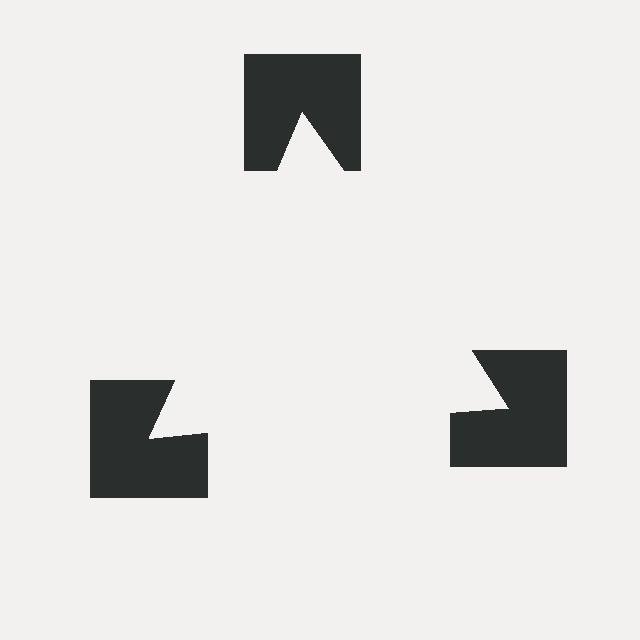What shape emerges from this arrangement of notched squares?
An illusory triangle — its edges are inferred from the aligned wedge cuts in the notched squares, not physically drawn.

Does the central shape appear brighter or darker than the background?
It typically appears slightly brighter than the background, even though no actual brightness change is drawn.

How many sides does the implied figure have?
3 sides.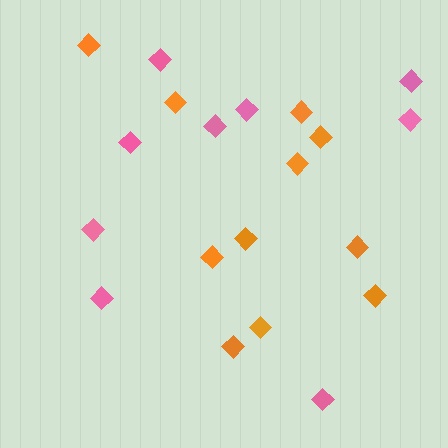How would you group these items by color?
There are 2 groups: one group of pink diamonds (9) and one group of orange diamonds (11).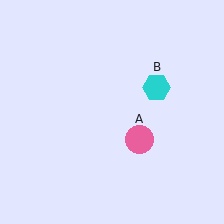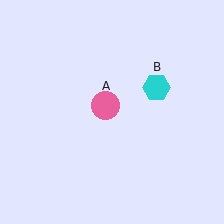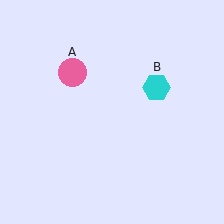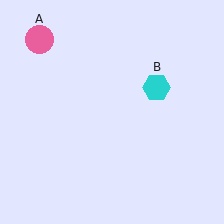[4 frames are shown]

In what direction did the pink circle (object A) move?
The pink circle (object A) moved up and to the left.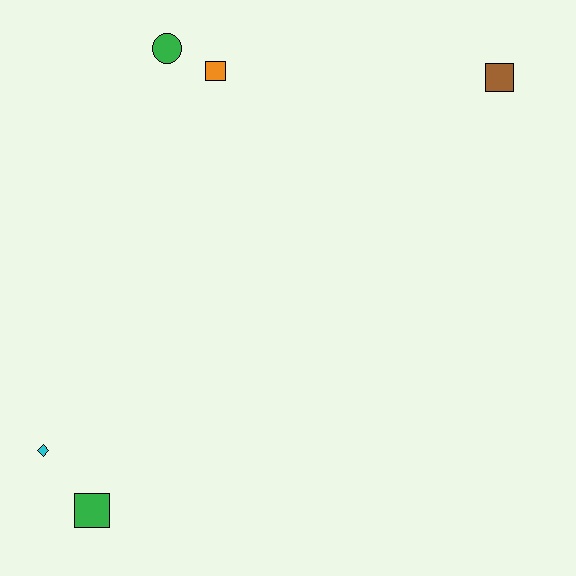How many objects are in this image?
There are 5 objects.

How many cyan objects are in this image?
There is 1 cyan object.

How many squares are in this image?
There are 3 squares.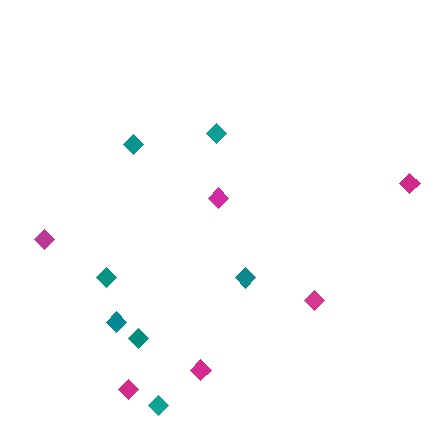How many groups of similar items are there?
There are 2 groups: one group of teal diamonds (7) and one group of magenta diamonds (6).